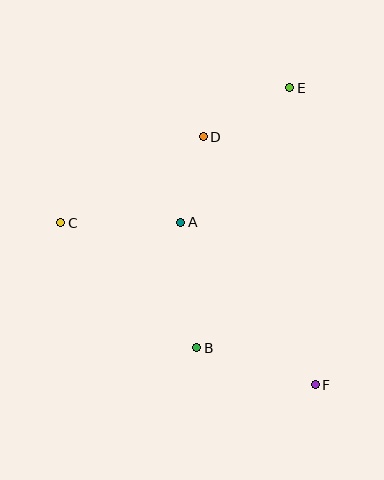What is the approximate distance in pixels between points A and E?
The distance between A and E is approximately 173 pixels.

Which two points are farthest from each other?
Points C and F are farthest from each other.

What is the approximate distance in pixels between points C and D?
The distance between C and D is approximately 167 pixels.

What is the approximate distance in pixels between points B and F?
The distance between B and F is approximately 124 pixels.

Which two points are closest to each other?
Points A and D are closest to each other.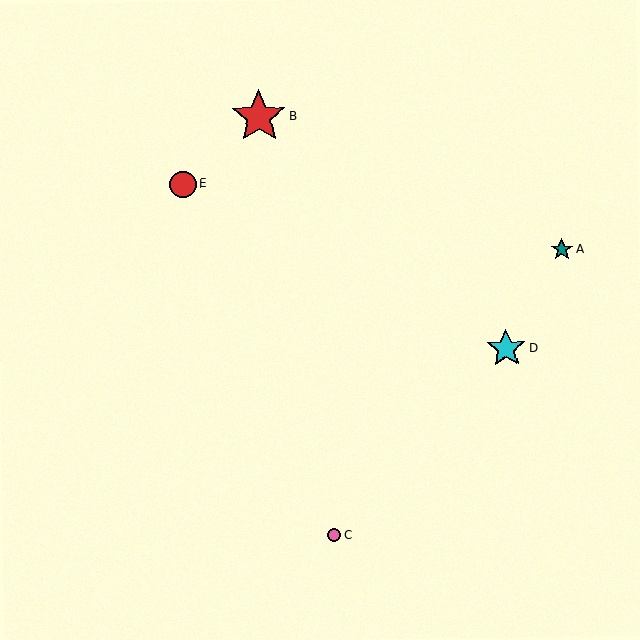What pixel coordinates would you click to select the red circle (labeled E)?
Click at (183, 184) to select the red circle E.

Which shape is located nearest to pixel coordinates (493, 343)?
The cyan star (labeled D) at (506, 348) is nearest to that location.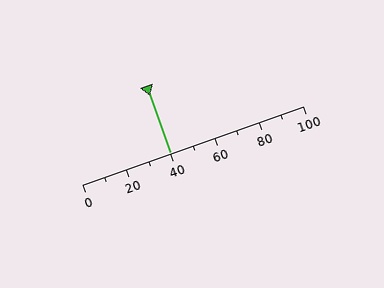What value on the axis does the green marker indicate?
The marker indicates approximately 40.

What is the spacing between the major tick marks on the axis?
The major ticks are spaced 20 apart.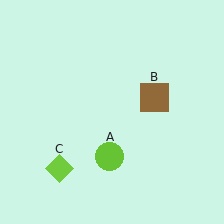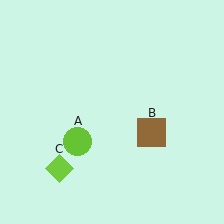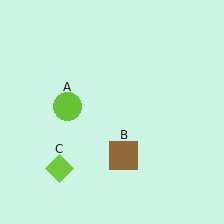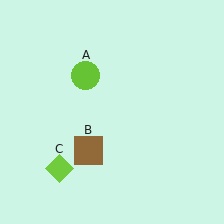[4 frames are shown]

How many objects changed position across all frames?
2 objects changed position: lime circle (object A), brown square (object B).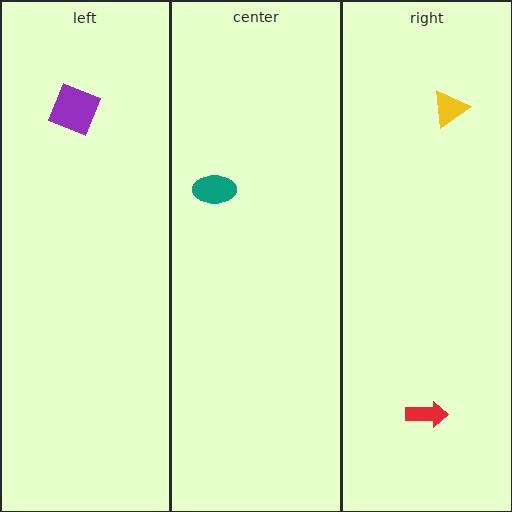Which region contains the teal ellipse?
The center region.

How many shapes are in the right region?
2.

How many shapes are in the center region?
1.